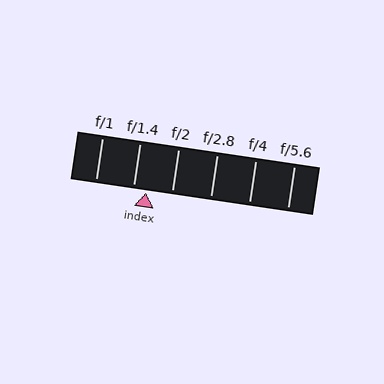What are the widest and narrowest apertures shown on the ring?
The widest aperture shown is f/1 and the narrowest is f/5.6.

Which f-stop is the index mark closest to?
The index mark is closest to f/1.4.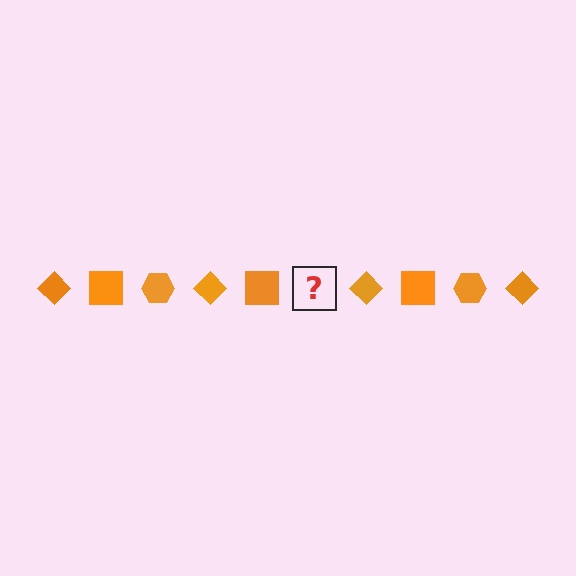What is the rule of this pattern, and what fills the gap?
The rule is that the pattern cycles through diamond, square, hexagon shapes in orange. The gap should be filled with an orange hexagon.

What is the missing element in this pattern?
The missing element is an orange hexagon.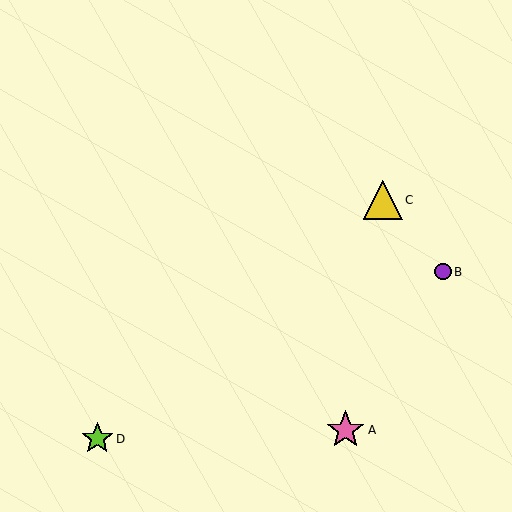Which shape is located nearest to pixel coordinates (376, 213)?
The yellow triangle (labeled C) at (383, 200) is nearest to that location.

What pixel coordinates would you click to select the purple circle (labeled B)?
Click at (443, 272) to select the purple circle B.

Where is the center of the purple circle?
The center of the purple circle is at (443, 272).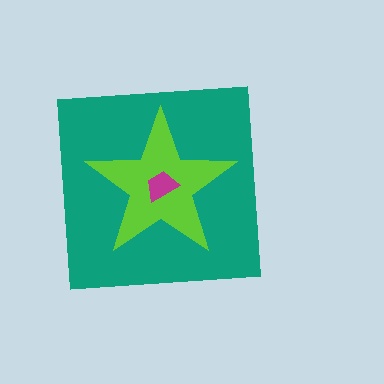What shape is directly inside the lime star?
The magenta trapezoid.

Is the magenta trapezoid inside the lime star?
Yes.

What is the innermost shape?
The magenta trapezoid.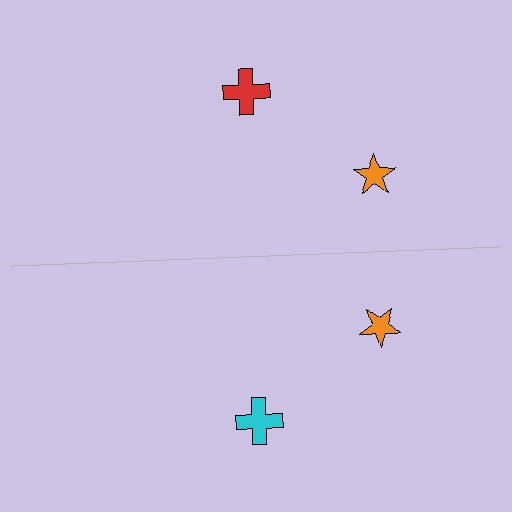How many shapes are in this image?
There are 4 shapes in this image.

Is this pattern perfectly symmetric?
No, the pattern is not perfectly symmetric. The cyan cross on the bottom side breaks the symmetry — its mirror counterpart is red.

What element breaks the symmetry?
The cyan cross on the bottom side breaks the symmetry — its mirror counterpart is red.